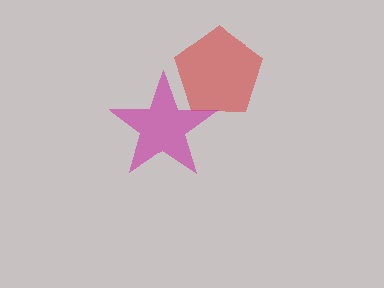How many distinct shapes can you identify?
There are 2 distinct shapes: a red pentagon, a magenta star.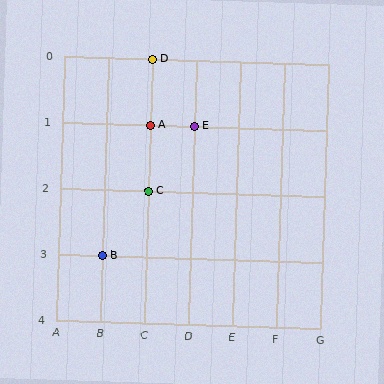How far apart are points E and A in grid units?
Points E and A are 1 column apart.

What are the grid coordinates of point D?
Point D is at grid coordinates (C, 0).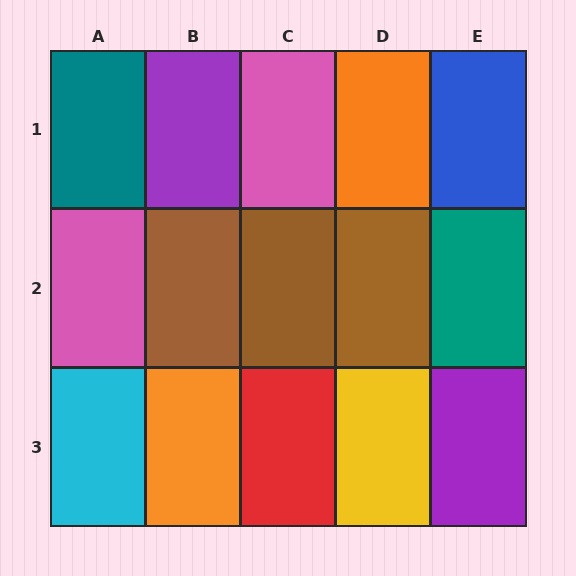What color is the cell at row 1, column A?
Teal.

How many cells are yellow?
1 cell is yellow.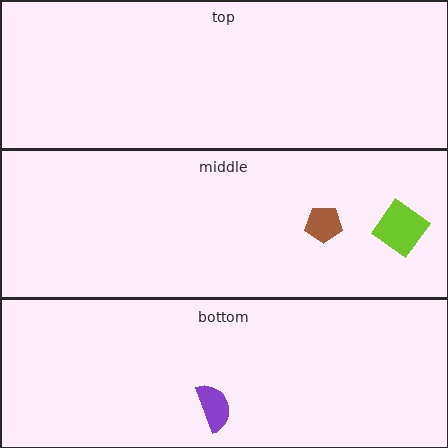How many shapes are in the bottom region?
1.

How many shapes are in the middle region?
2.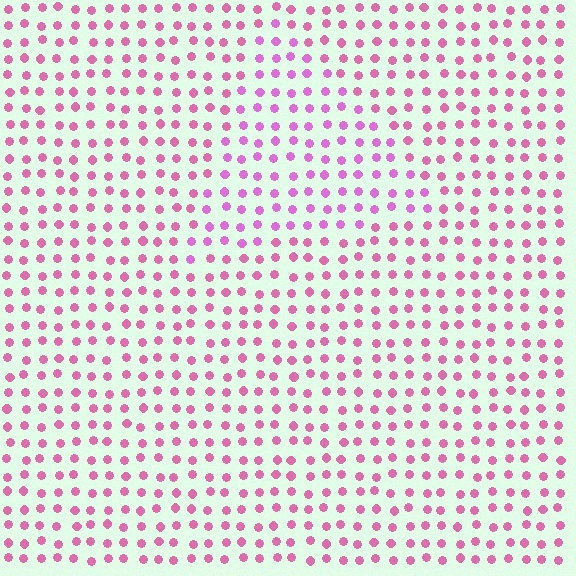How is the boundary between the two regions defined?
The boundary is defined purely by a slight shift in hue (about 24 degrees). Spacing, size, and orientation are identical on both sides.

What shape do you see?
I see a triangle.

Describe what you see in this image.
The image is filled with small pink elements in a uniform arrangement. A triangle-shaped region is visible where the elements are tinted to a slightly different hue, forming a subtle color boundary.